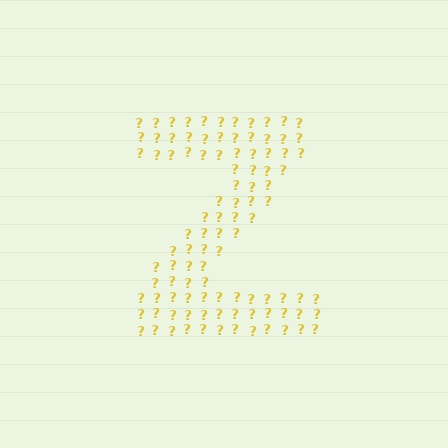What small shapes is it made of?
It is made of small question marks.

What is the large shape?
The large shape is the letter Z.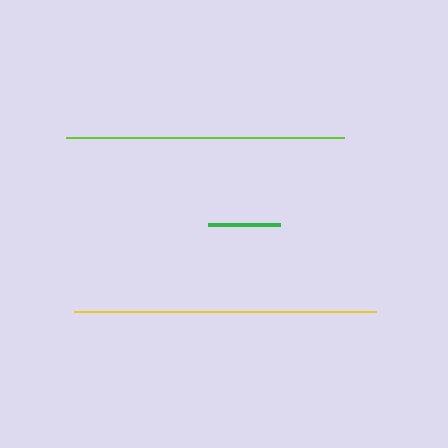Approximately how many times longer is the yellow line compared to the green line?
The yellow line is approximately 4.2 times the length of the green line.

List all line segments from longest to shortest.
From longest to shortest: yellow, lime, green.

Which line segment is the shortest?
The green line is the shortest at approximately 72 pixels.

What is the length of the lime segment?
The lime segment is approximately 278 pixels long.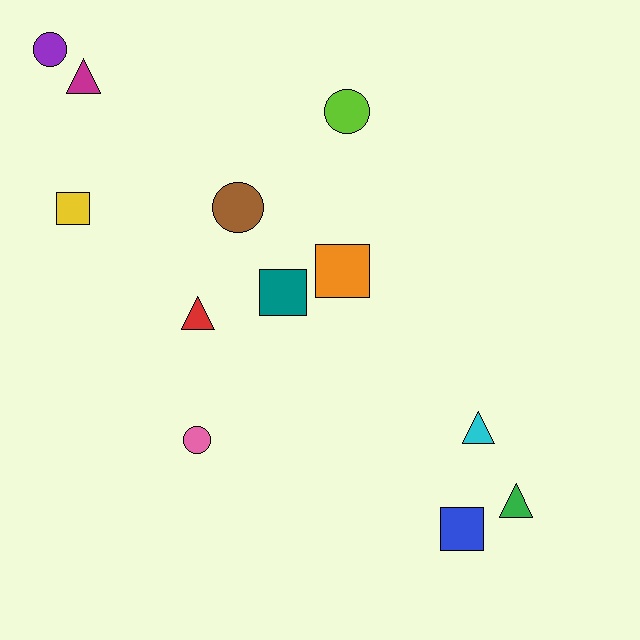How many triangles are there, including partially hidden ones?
There are 4 triangles.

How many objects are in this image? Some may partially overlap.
There are 12 objects.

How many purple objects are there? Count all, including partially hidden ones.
There is 1 purple object.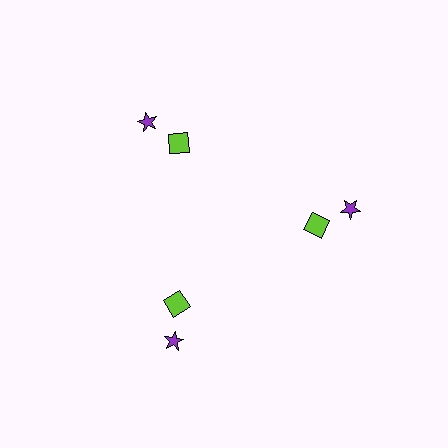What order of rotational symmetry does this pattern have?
This pattern has 3-fold rotational symmetry.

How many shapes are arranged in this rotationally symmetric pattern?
There are 9 shapes, arranged in 3 groups of 3.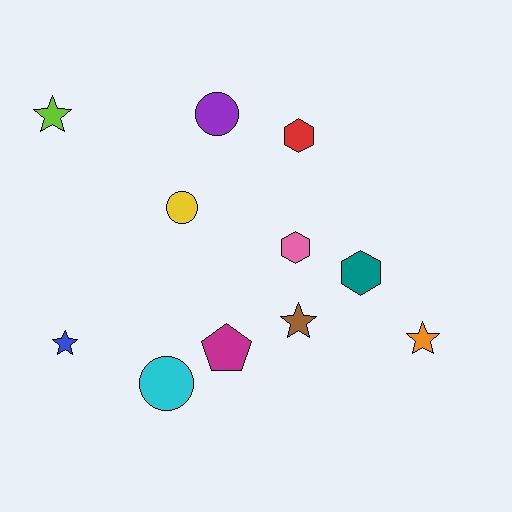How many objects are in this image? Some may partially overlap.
There are 11 objects.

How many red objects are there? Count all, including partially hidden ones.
There is 1 red object.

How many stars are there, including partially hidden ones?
There are 4 stars.